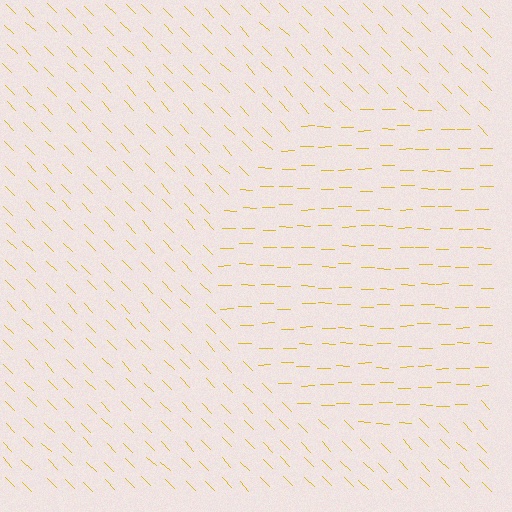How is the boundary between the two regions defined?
The boundary is defined purely by a change in line orientation (approximately 45 degrees difference). All lines are the same color and thickness.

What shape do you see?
I see a circle.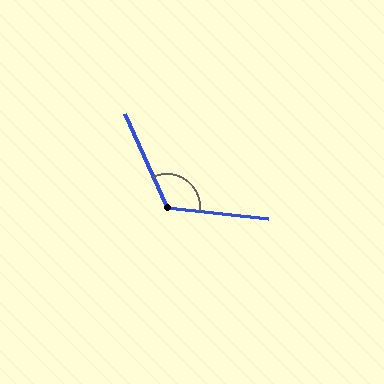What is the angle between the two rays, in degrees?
Approximately 121 degrees.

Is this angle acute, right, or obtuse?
It is obtuse.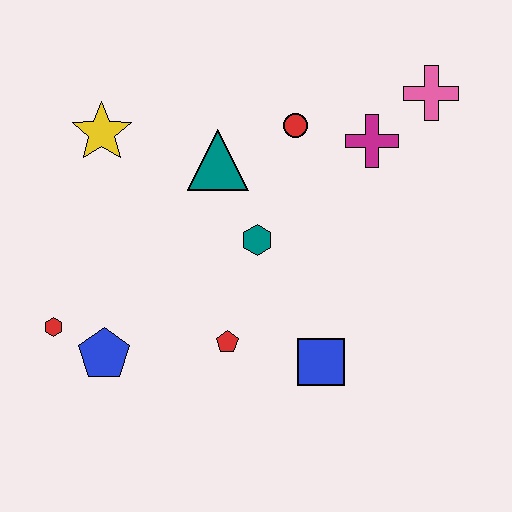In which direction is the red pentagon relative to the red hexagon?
The red pentagon is to the right of the red hexagon.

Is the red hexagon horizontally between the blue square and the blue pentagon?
No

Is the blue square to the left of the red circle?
No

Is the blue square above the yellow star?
No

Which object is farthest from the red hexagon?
The pink cross is farthest from the red hexagon.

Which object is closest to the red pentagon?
The blue square is closest to the red pentagon.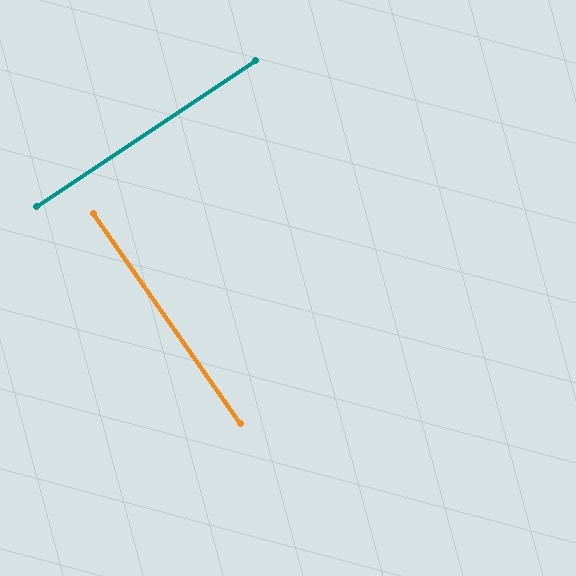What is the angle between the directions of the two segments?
Approximately 89 degrees.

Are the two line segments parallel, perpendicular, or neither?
Perpendicular — they meet at approximately 89°.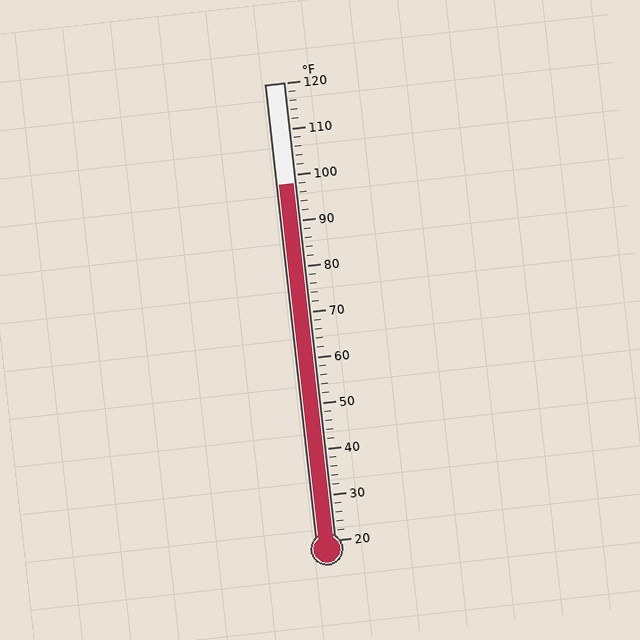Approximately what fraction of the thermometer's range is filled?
The thermometer is filled to approximately 80% of its range.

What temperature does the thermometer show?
The thermometer shows approximately 98°F.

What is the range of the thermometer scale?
The thermometer scale ranges from 20°F to 120°F.